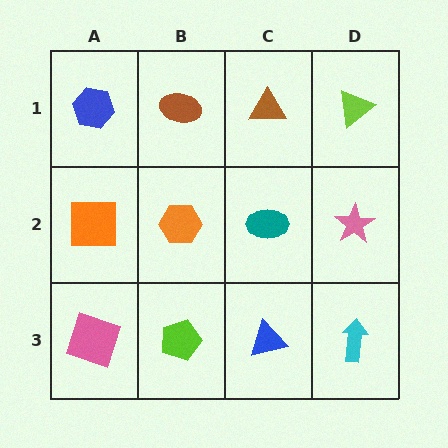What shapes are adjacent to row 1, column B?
An orange hexagon (row 2, column B), a blue hexagon (row 1, column A), a brown triangle (row 1, column C).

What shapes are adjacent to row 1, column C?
A teal ellipse (row 2, column C), a brown ellipse (row 1, column B), a lime triangle (row 1, column D).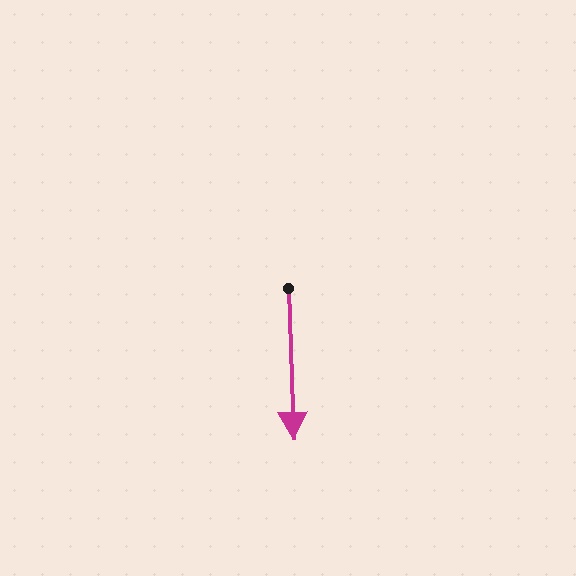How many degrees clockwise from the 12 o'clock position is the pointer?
Approximately 178 degrees.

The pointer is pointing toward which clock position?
Roughly 6 o'clock.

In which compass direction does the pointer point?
South.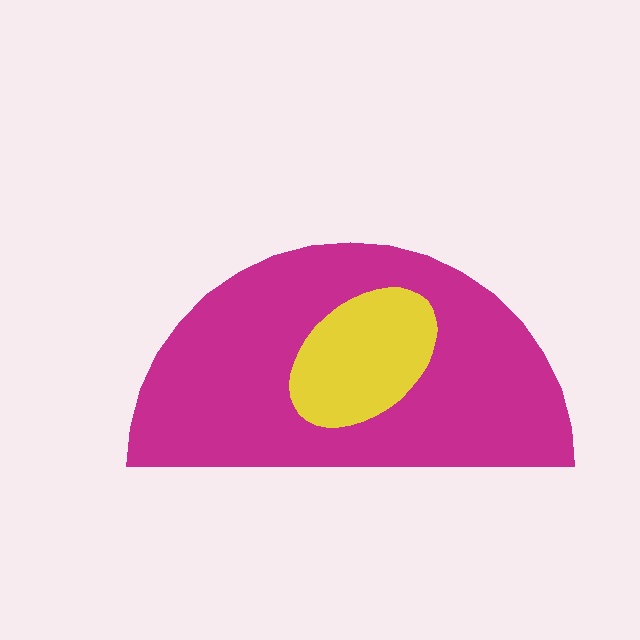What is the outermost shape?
The magenta semicircle.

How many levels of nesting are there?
2.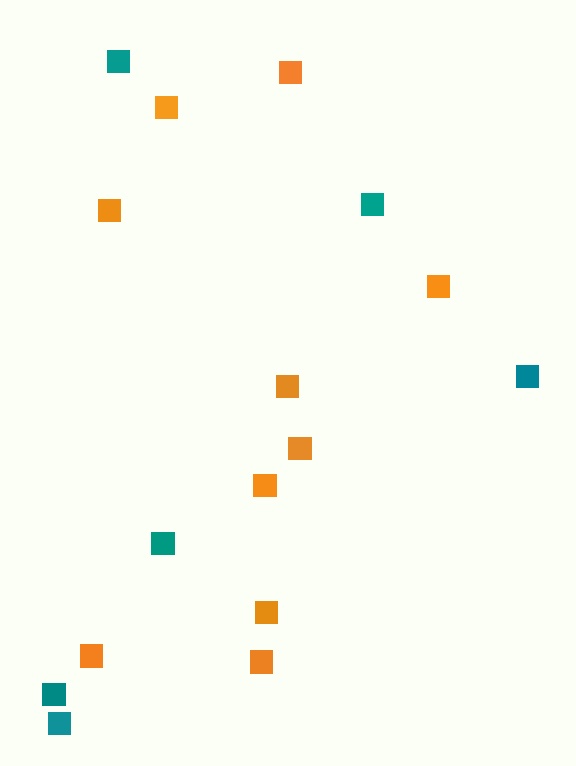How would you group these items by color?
There are 2 groups: one group of orange squares (10) and one group of teal squares (6).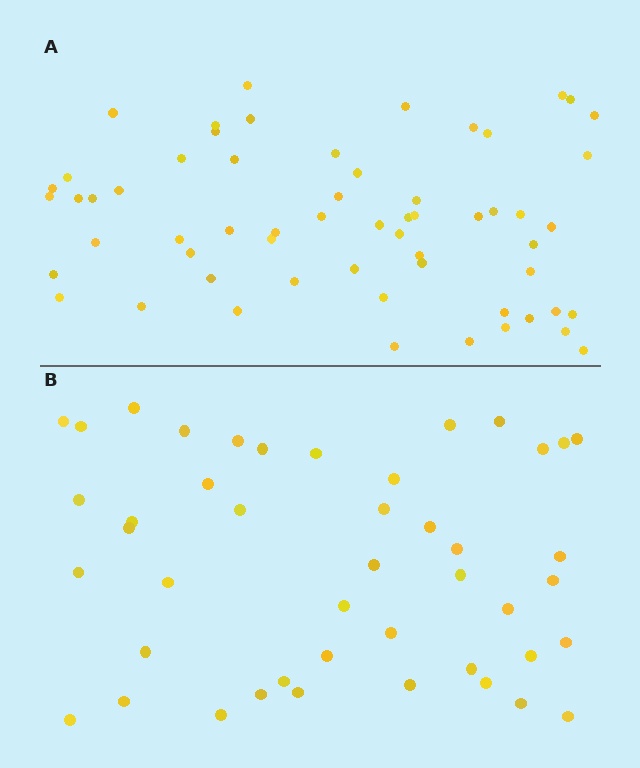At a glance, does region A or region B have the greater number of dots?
Region A (the top region) has more dots.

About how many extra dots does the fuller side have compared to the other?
Region A has approximately 15 more dots than region B.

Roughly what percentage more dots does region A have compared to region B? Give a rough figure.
About 35% more.